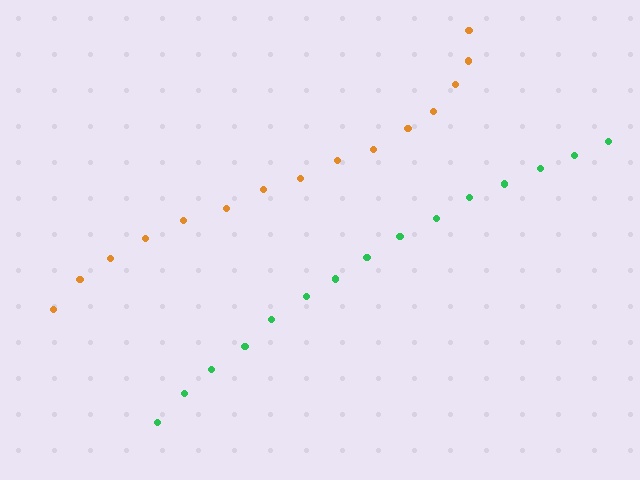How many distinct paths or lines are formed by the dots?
There are 2 distinct paths.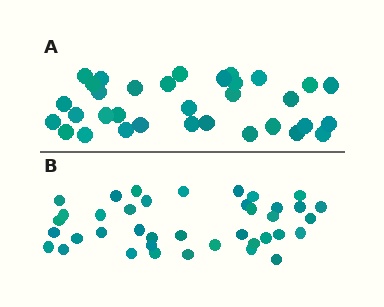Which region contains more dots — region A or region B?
Region B (the bottom region) has more dots.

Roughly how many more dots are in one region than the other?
Region B has about 6 more dots than region A.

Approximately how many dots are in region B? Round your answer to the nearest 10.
About 40 dots. (The exact count is 39, which rounds to 40.)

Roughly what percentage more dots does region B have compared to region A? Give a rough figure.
About 20% more.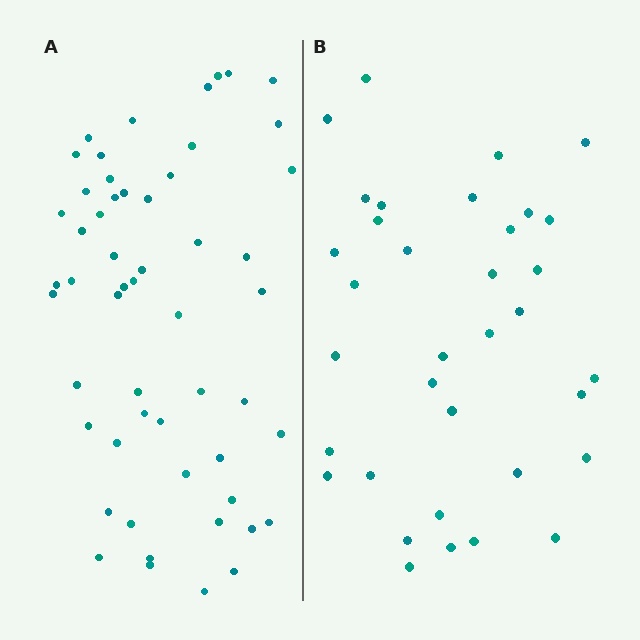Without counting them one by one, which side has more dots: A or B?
Region A (the left region) has more dots.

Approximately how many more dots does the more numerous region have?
Region A has approximately 20 more dots than region B.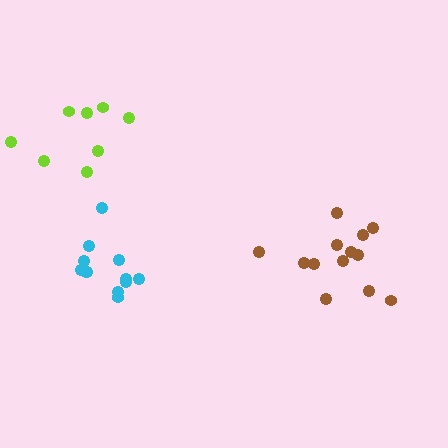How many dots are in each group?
Group 1: 12 dots, Group 2: 8 dots, Group 3: 13 dots (33 total).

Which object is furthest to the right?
The brown cluster is rightmost.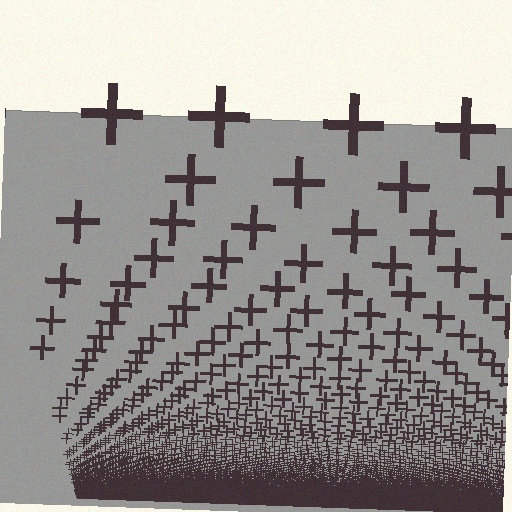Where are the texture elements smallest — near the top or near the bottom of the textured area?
Near the bottom.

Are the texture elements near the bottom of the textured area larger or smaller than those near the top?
Smaller. The gradient is inverted — elements near the bottom are smaller and denser.